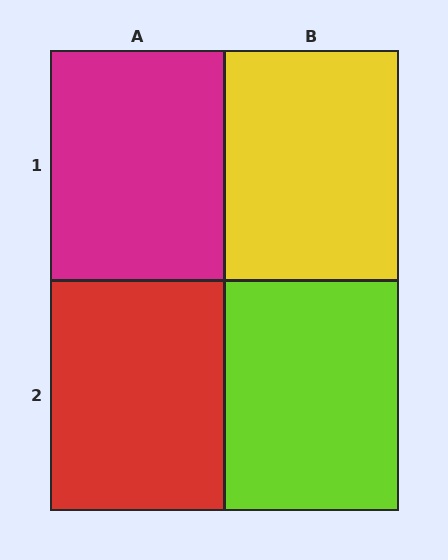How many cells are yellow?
1 cell is yellow.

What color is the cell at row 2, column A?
Red.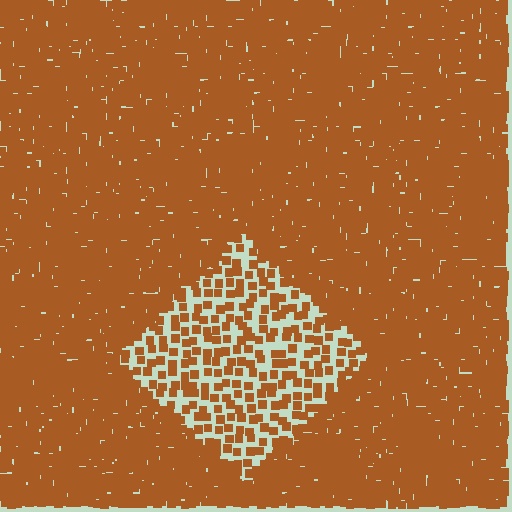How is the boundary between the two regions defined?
The boundary is defined by a change in element density (approximately 2.8x ratio). All elements are the same color, size, and shape.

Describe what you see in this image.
The image contains small brown elements arranged at two different densities. A diamond-shaped region is visible where the elements are less densely packed than the surrounding area.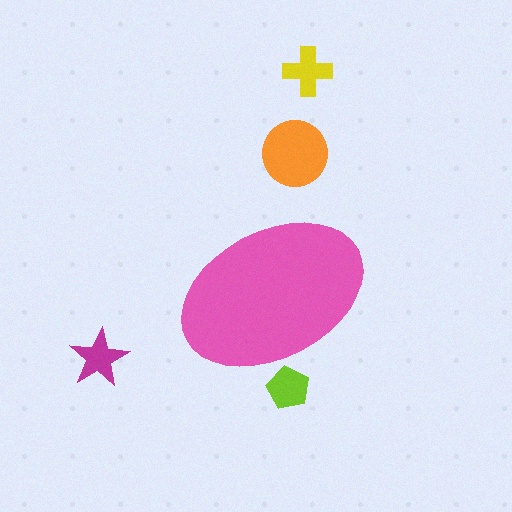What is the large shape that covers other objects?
A pink ellipse.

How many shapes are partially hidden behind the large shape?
1 shape is partially hidden.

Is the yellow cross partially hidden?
No, the yellow cross is fully visible.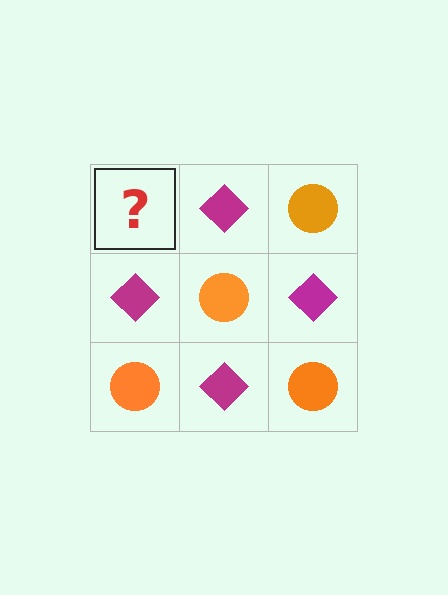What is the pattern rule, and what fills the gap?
The rule is that it alternates orange circle and magenta diamond in a checkerboard pattern. The gap should be filled with an orange circle.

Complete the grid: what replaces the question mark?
The question mark should be replaced with an orange circle.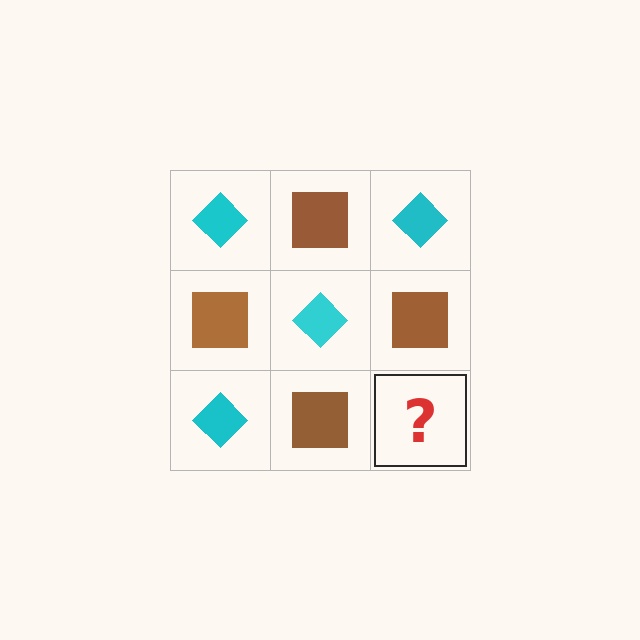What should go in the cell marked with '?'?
The missing cell should contain a cyan diamond.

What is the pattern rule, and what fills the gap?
The rule is that it alternates cyan diamond and brown square in a checkerboard pattern. The gap should be filled with a cyan diamond.